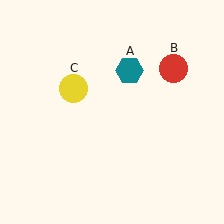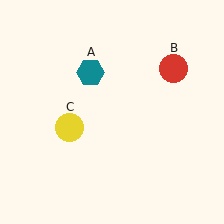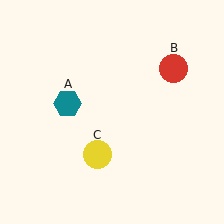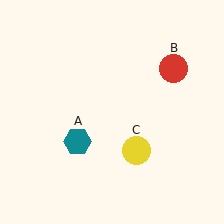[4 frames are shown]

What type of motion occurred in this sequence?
The teal hexagon (object A), yellow circle (object C) rotated counterclockwise around the center of the scene.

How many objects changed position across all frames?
2 objects changed position: teal hexagon (object A), yellow circle (object C).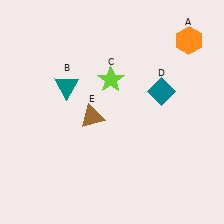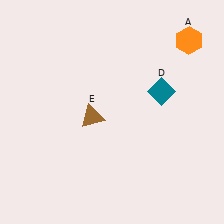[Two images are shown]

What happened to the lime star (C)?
The lime star (C) was removed in Image 2. It was in the top-left area of Image 1.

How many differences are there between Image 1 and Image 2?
There are 2 differences between the two images.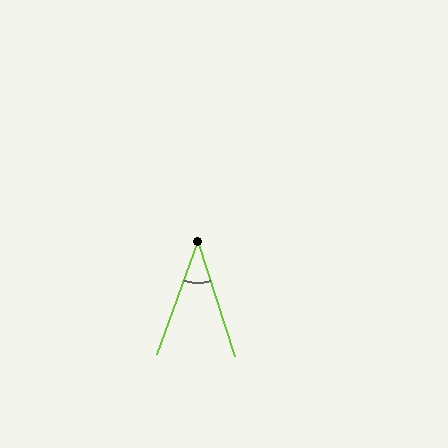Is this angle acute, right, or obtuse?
It is acute.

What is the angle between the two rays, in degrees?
Approximately 38 degrees.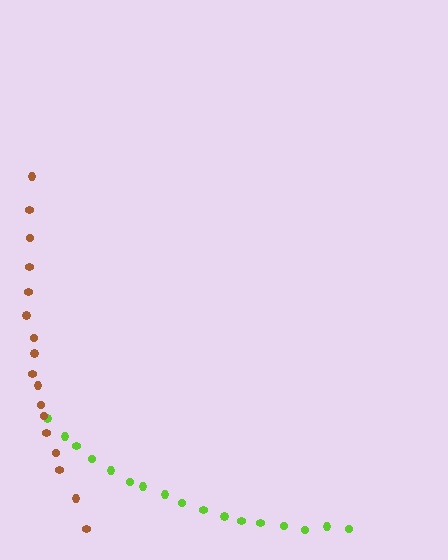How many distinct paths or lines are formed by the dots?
There are 2 distinct paths.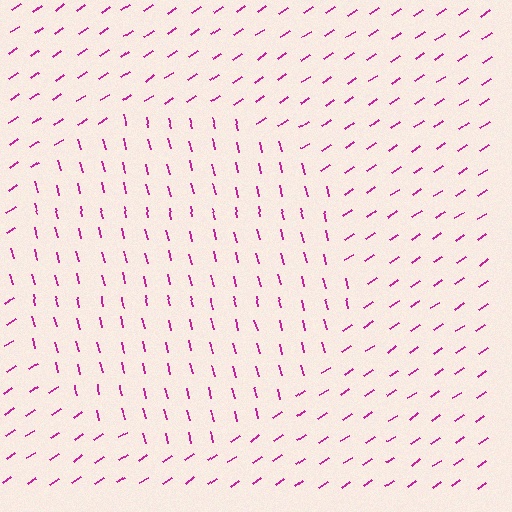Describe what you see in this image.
The image is filled with small magenta line segments. A circle region in the image has lines oriented differently from the surrounding lines, creating a visible texture boundary.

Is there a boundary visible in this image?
Yes, there is a texture boundary formed by a change in line orientation.